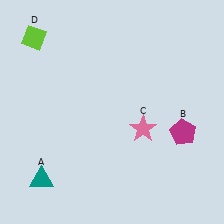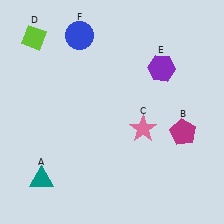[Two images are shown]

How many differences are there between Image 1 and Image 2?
There are 2 differences between the two images.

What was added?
A purple hexagon (E), a blue circle (F) were added in Image 2.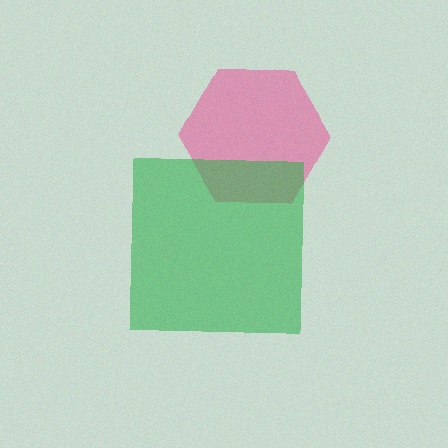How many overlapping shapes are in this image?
There are 2 overlapping shapes in the image.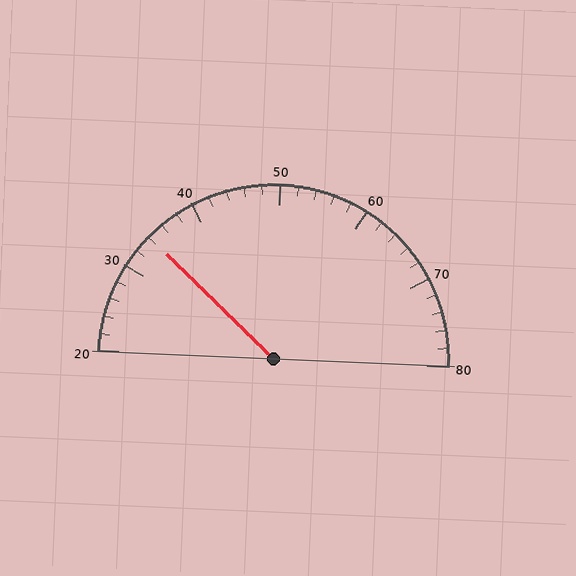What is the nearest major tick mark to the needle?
The nearest major tick mark is 30.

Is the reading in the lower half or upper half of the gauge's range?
The reading is in the lower half of the range (20 to 80).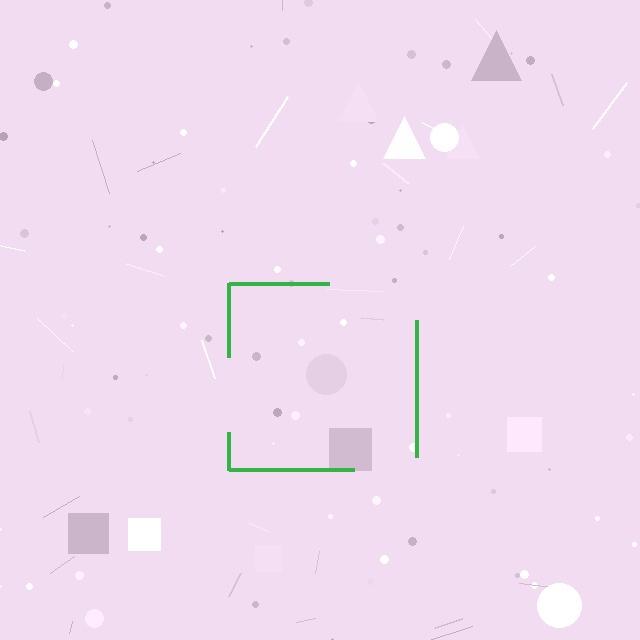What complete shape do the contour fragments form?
The contour fragments form a square.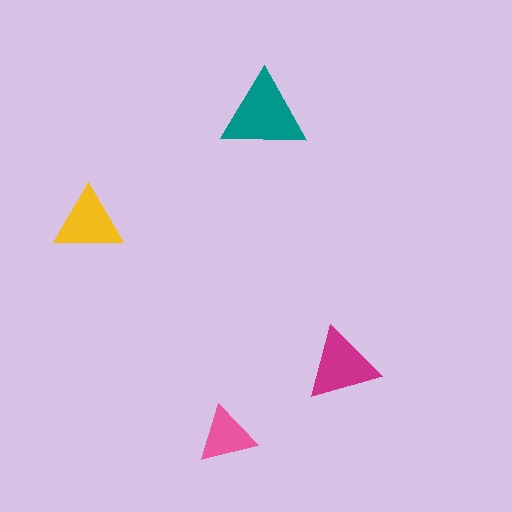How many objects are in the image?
There are 4 objects in the image.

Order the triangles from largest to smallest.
the teal one, the magenta one, the yellow one, the pink one.